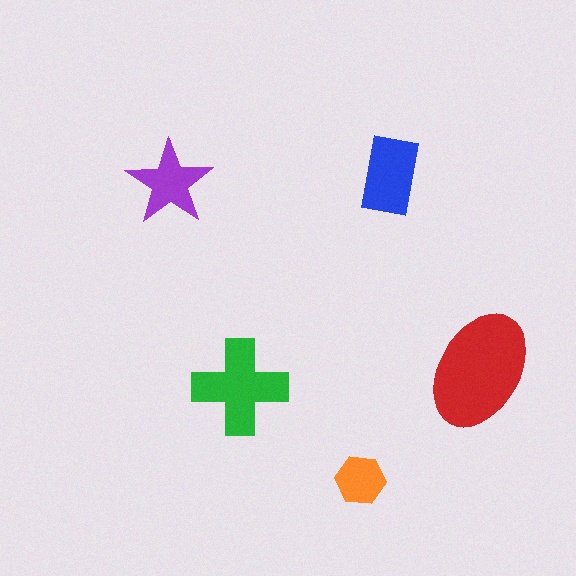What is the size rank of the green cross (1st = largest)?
2nd.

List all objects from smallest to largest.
The orange hexagon, the purple star, the blue rectangle, the green cross, the red ellipse.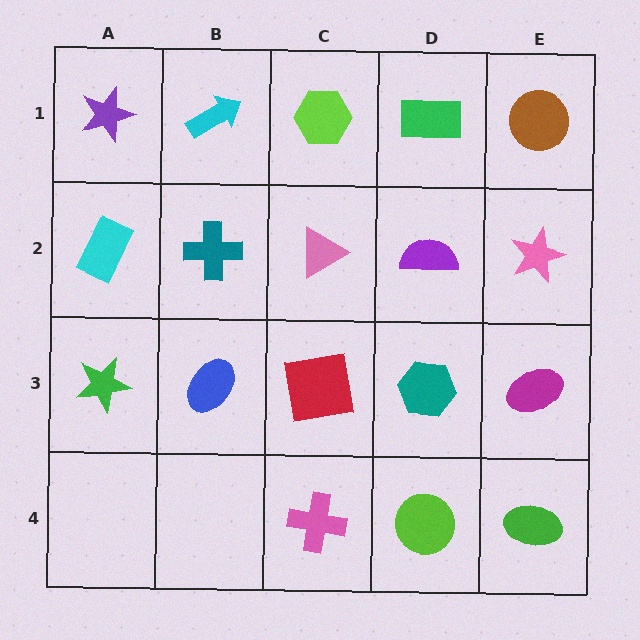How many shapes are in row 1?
5 shapes.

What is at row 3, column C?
A red square.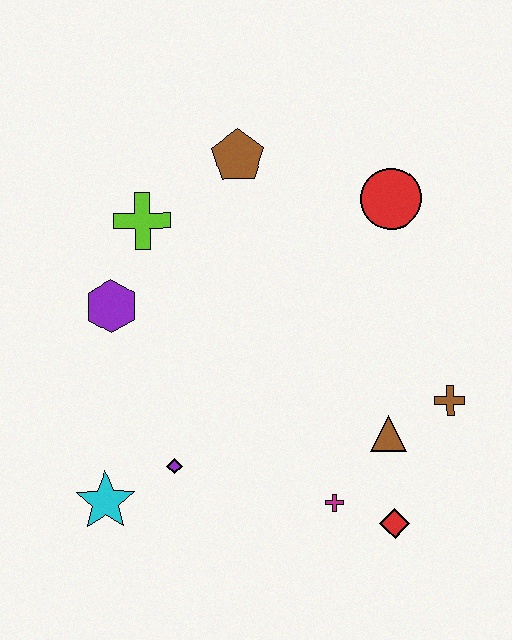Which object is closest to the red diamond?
The magenta cross is closest to the red diamond.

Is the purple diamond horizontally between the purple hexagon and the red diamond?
Yes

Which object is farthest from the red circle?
The cyan star is farthest from the red circle.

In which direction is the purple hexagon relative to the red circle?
The purple hexagon is to the left of the red circle.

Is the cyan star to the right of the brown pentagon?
No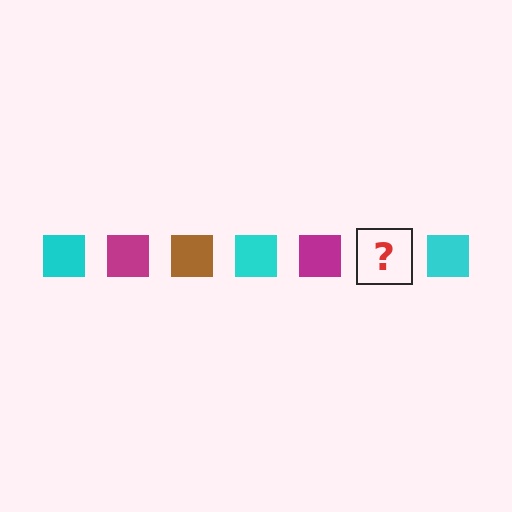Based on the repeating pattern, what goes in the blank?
The blank should be a brown square.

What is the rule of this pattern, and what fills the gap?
The rule is that the pattern cycles through cyan, magenta, brown squares. The gap should be filled with a brown square.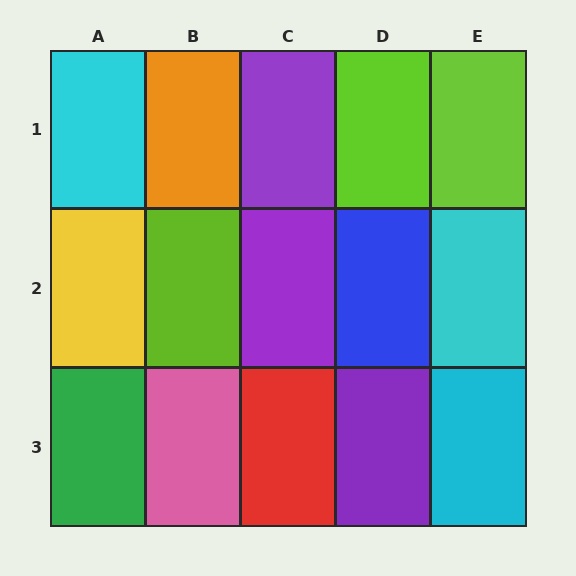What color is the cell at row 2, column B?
Lime.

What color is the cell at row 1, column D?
Lime.